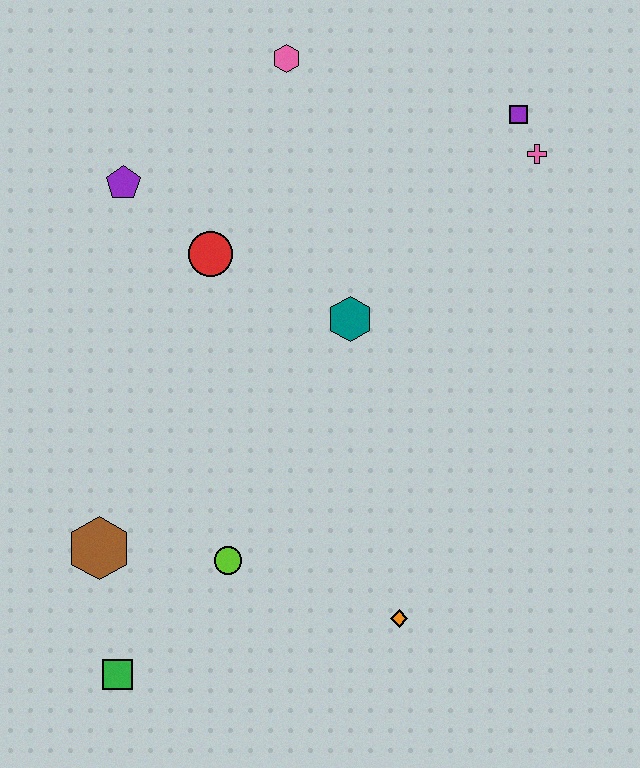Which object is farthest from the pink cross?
The green square is farthest from the pink cross.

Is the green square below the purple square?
Yes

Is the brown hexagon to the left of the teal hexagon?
Yes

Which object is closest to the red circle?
The purple pentagon is closest to the red circle.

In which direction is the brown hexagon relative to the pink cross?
The brown hexagon is to the left of the pink cross.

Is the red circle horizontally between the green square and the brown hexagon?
No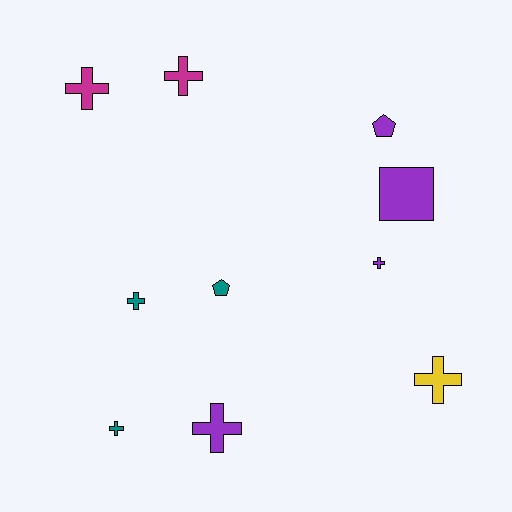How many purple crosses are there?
There are 2 purple crosses.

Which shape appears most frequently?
Cross, with 7 objects.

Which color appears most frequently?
Purple, with 4 objects.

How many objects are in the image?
There are 10 objects.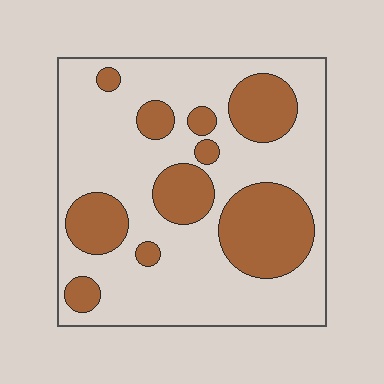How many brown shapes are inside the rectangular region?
10.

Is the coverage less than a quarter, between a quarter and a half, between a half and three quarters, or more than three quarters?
Between a quarter and a half.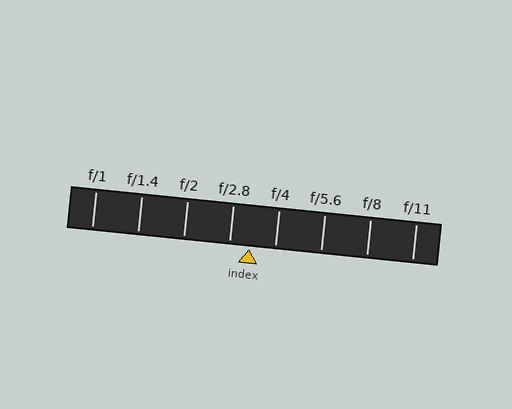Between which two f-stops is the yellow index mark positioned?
The index mark is between f/2.8 and f/4.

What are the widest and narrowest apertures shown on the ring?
The widest aperture shown is f/1 and the narrowest is f/11.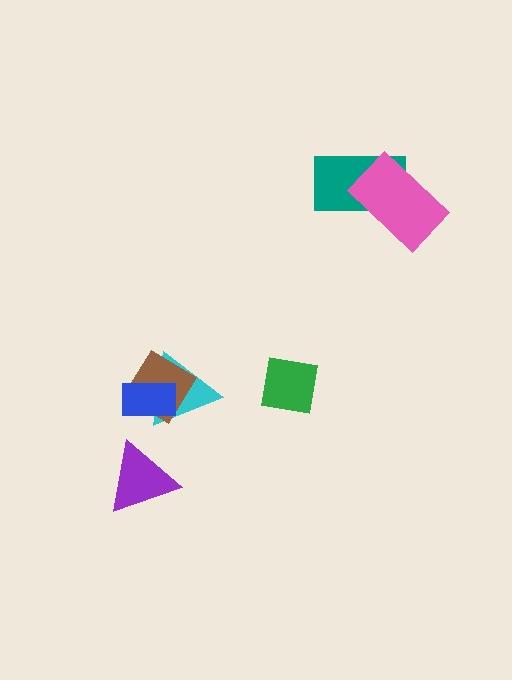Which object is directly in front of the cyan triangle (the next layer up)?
The brown diamond is directly in front of the cyan triangle.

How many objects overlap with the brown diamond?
2 objects overlap with the brown diamond.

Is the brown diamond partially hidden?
Yes, it is partially covered by another shape.